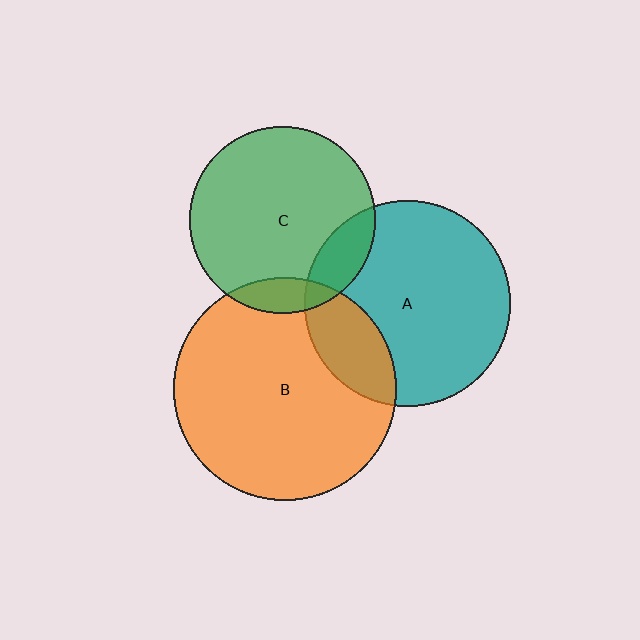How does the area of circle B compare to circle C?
Approximately 1.4 times.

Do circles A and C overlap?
Yes.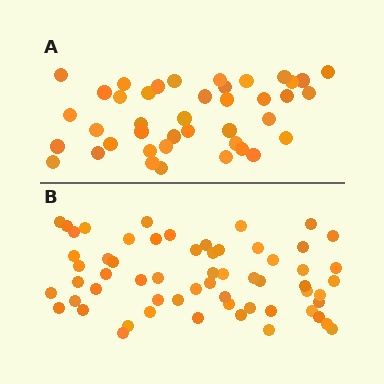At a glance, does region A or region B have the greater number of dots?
Region B (the bottom region) has more dots.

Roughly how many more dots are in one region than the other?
Region B has approximately 20 more dots than region A.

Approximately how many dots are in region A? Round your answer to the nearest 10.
About 40 dots. (The exact count is 41, which rounds to 40.)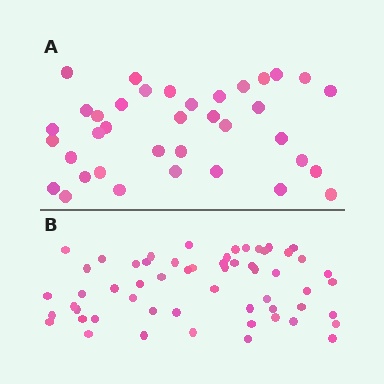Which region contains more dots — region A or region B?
Region B (the bottom region) has more dots.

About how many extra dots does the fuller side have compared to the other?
Region B has approximately 20 more dots than region A.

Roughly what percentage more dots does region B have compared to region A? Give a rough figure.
About 55% more.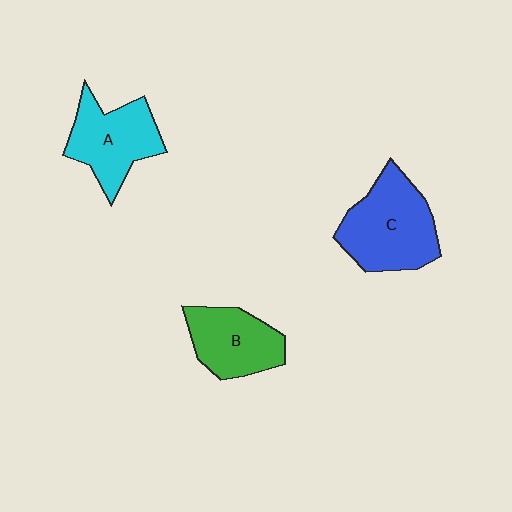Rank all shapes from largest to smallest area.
From largest to smallest: C (blue), A (cyan), B (green).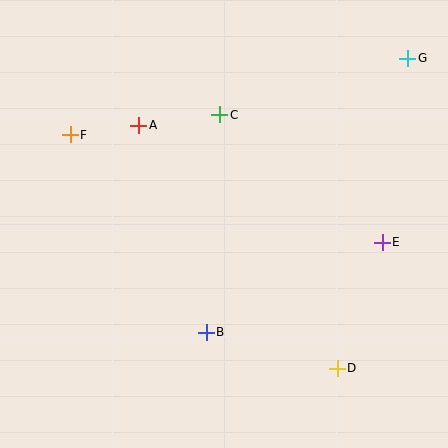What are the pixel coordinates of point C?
Point C is at (220, 115).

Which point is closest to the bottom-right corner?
Point D is closest to the bottom-right corner.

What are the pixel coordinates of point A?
Point A is at (139, 125).